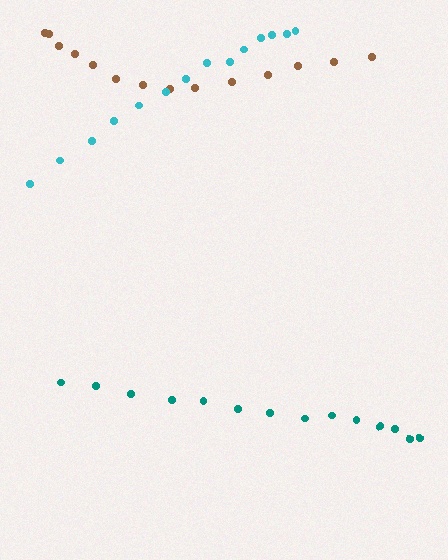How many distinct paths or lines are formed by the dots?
There are 3 distinct paths.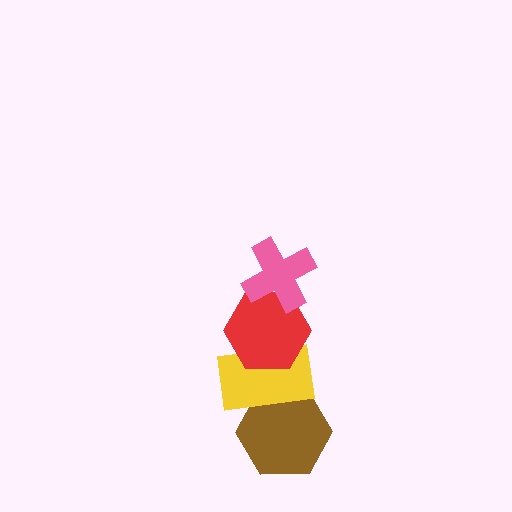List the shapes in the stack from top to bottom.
From top to bottom: the pink cross, the red hexagon, the yellow rectangle, the brown hexagon.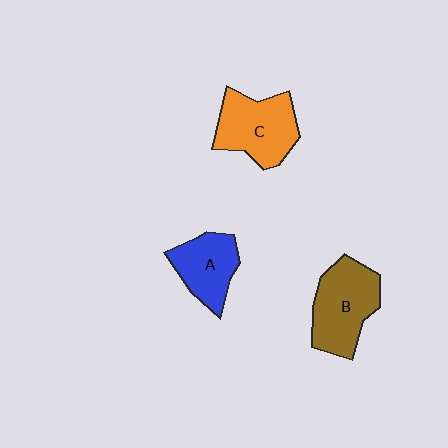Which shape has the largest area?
Shape B (brown).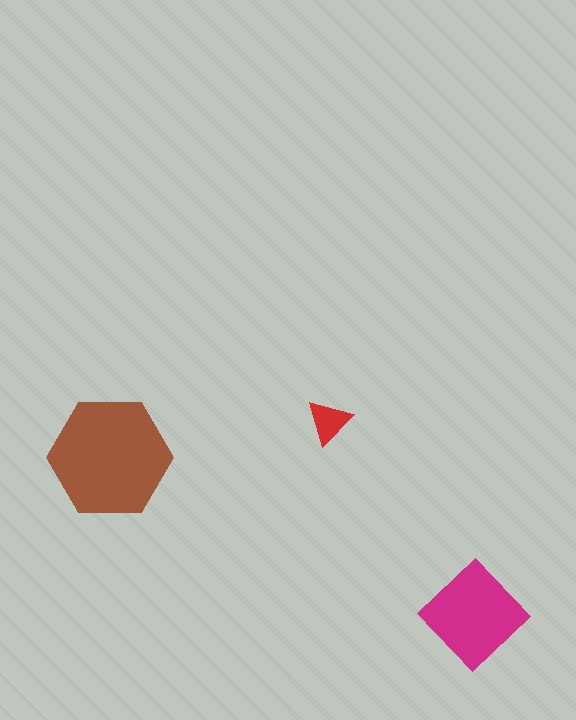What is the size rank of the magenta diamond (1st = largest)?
2nd.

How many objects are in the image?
There are 3 objects in the image.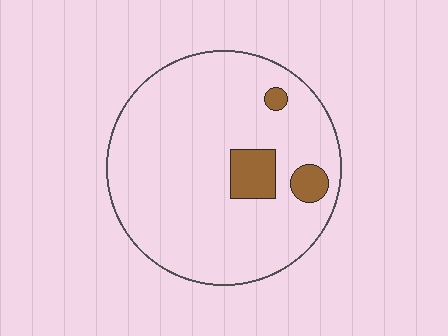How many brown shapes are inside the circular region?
3.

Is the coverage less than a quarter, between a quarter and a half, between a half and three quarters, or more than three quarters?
Less than a quarter.